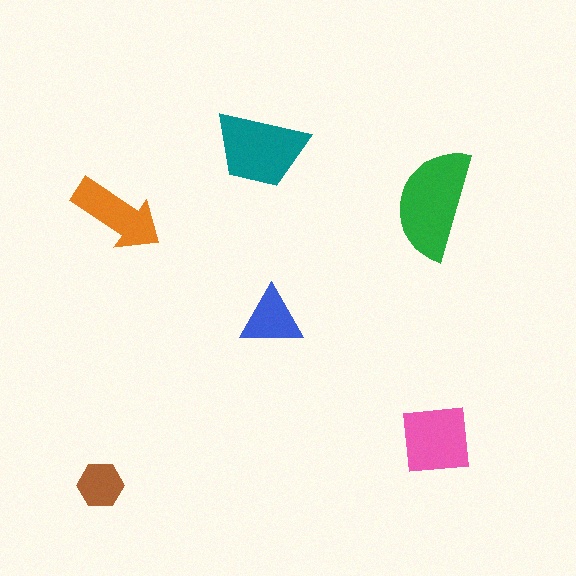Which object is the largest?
The green semicircle.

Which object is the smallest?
The brown hexagon.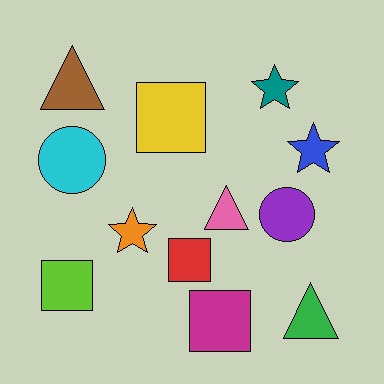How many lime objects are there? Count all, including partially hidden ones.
There is 1 lime object.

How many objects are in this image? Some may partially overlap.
There are 12 objects.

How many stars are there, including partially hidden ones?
There are 3 stars.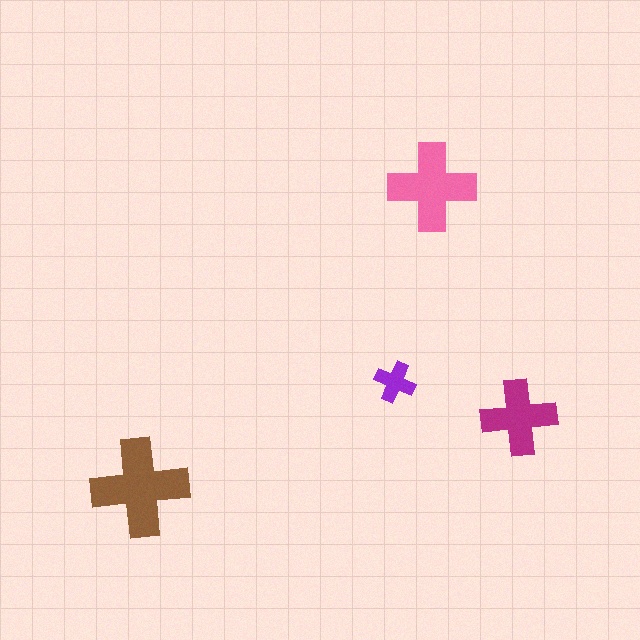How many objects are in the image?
There are 4 objects in the image.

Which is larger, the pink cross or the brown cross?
The brown one.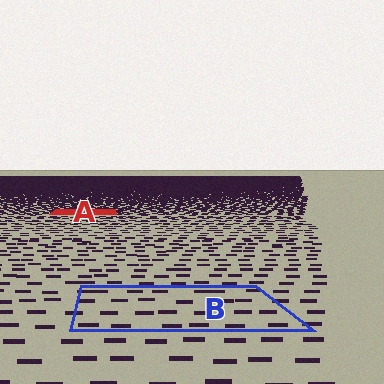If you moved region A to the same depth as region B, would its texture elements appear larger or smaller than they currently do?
They would appear larger. At a closer depth, the same texture elements are projected at a bigger on-screen size.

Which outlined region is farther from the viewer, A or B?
Region A is farther from the viewer — the texture elements inside it appear smaller and more densely packed.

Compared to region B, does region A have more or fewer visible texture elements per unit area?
Region A has more texture elements per unit area — they are packed more densely because it is farther away.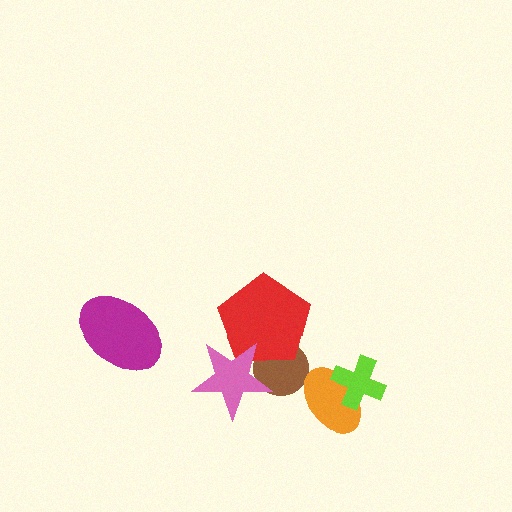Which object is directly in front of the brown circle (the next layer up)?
The red pentagon is directly in front of the brown circle.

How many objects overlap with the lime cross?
1 object overlaps with the lime cross.